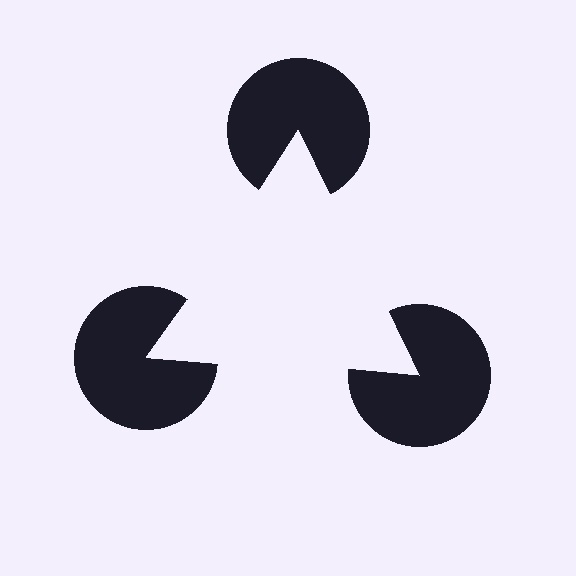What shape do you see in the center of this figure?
An illusory triangle — its edges are inferred from the aligned wedge cuts in the pac-man discs, not physically drawn.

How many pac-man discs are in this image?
There are 3 — one at each vertex of the illusory triangle.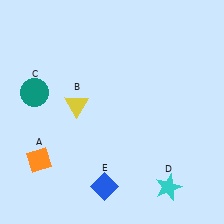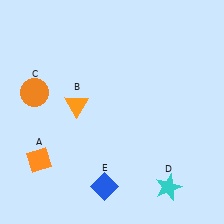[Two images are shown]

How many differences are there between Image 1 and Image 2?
There are 2 differences between the two images.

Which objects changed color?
B changed from yellow to orange. C changed from teal to orange.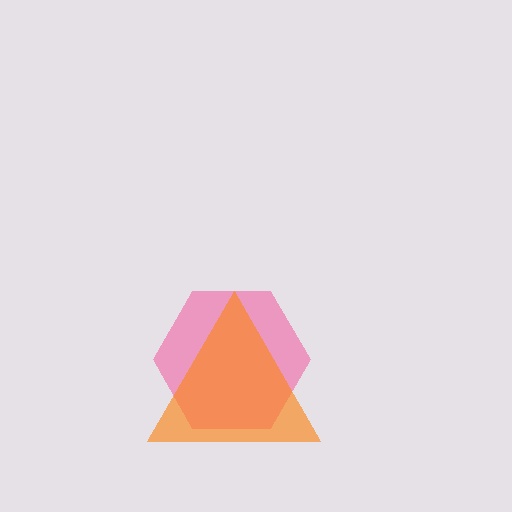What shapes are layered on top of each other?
The layered shapes are: a pink hexagon, an orange triangle.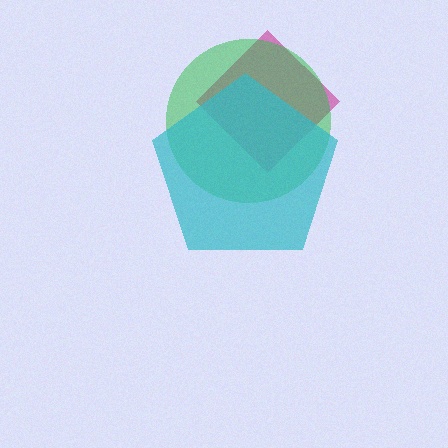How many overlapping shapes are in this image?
There are 3 overlapping shapes in the image.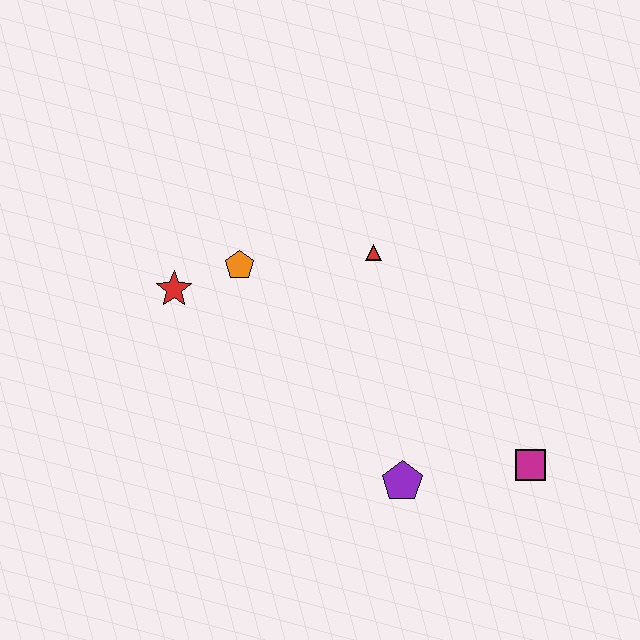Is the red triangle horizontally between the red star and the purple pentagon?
Yes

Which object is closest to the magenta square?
The purple pentagon is closest to the magenta square.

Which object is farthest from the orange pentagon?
The magenta square is farthest from the orange pentagon.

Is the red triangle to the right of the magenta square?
No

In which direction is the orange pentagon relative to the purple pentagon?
The orange pentagon is above the purple pentagon.